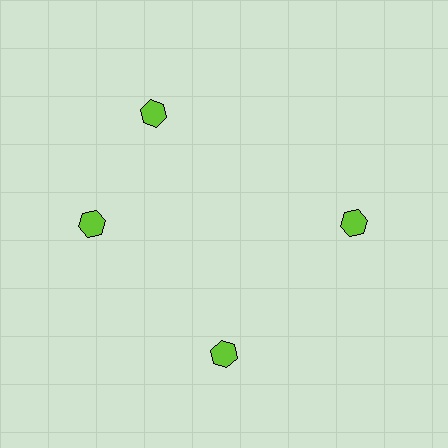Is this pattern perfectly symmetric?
No. The 4 lime hexagons are arranged in a ring, but one element near the 12 o'clock position is rotated out of alignment along the ring, breaking the 4-fold rotational symmetry.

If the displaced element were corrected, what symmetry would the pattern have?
It would have 4-fold rotational symmetry — the pattern would map onto itself every 90 degrees.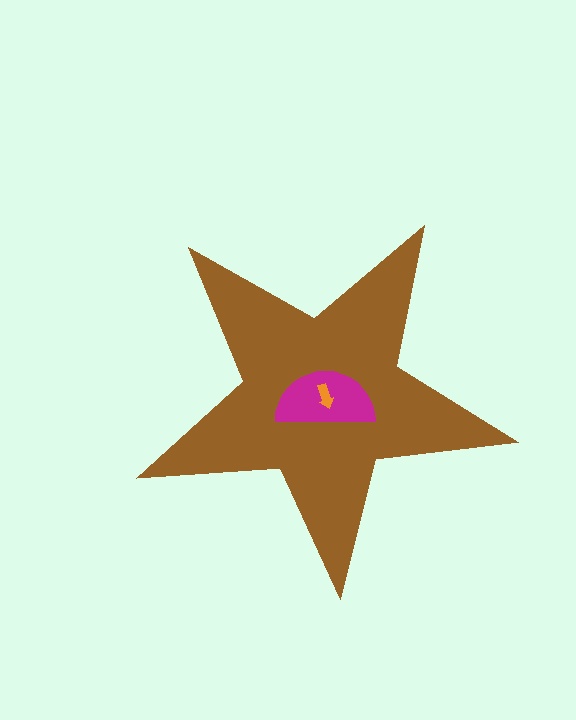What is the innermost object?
The orange arrow.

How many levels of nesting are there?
3.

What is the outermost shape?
The brown star.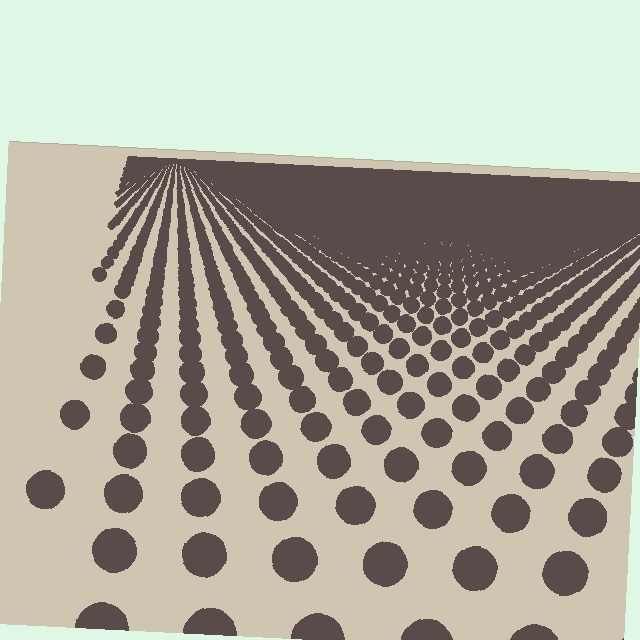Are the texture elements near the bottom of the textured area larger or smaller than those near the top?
Larger. Near the bottom, elements are closer to the viewer and appear at a bigger on-screen size.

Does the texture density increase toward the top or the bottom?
Density increases toward the top.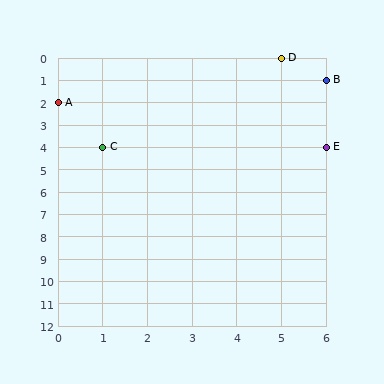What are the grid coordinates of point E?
Point E is at grid coordinates (6, 4).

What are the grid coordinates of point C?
Point C is at grid coordinates (1, 4).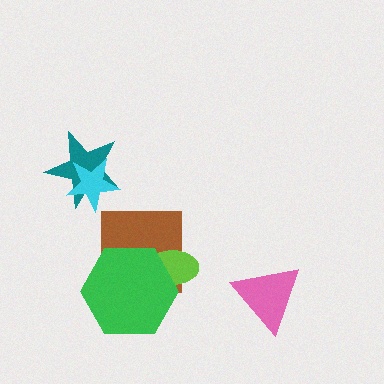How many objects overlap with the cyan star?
1 object overlaps with the cyan star.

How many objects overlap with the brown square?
2 objects overlap with the brown square.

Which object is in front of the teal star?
The cyan star is in front of the teal star.